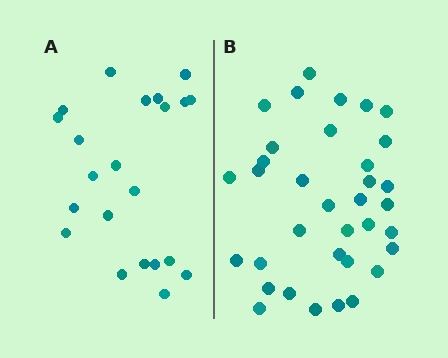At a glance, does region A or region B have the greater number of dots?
Region B (the right region) has more dots.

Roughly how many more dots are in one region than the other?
Region B has approximately 15 more dots than region A.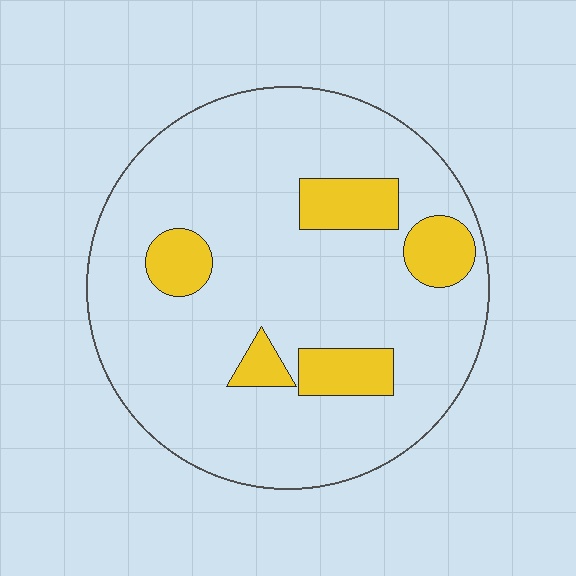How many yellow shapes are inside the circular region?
5.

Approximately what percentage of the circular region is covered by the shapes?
Approximately 15%.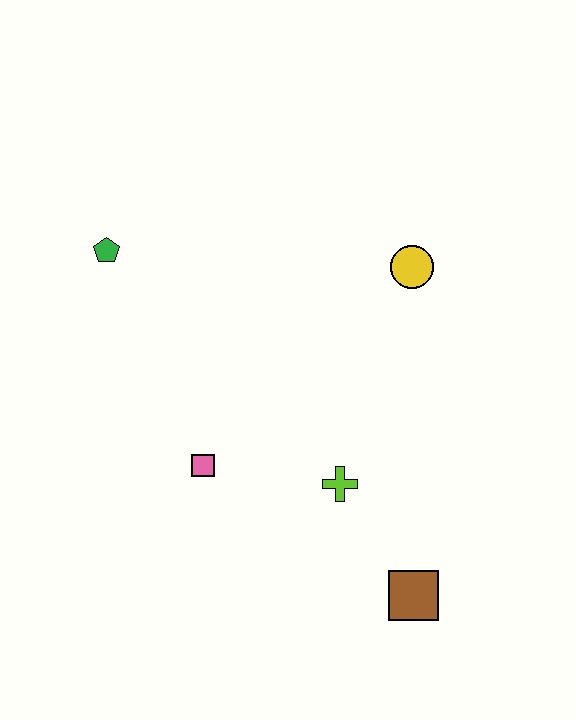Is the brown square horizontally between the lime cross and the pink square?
No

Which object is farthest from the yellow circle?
The brown square is farthest from the yellow circle.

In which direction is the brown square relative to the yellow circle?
The brown square is below the yellow circle.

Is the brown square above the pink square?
No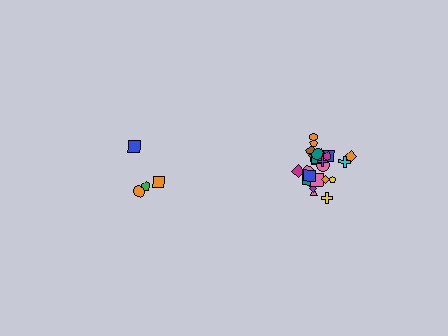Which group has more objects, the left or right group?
The right group.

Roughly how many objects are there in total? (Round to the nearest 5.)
Roughly 30 objects in total.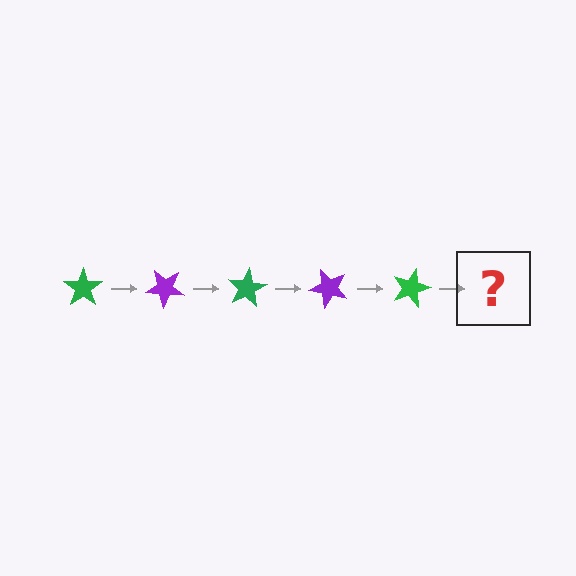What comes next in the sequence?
The next element should be a purple star, rotated 200 degrees from the start.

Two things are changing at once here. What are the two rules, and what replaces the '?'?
The two rules are that it rotates 40 degrees each step and the color cycles through green and purple. The '?' should be a purple star, rotated 200 degrees from the start.